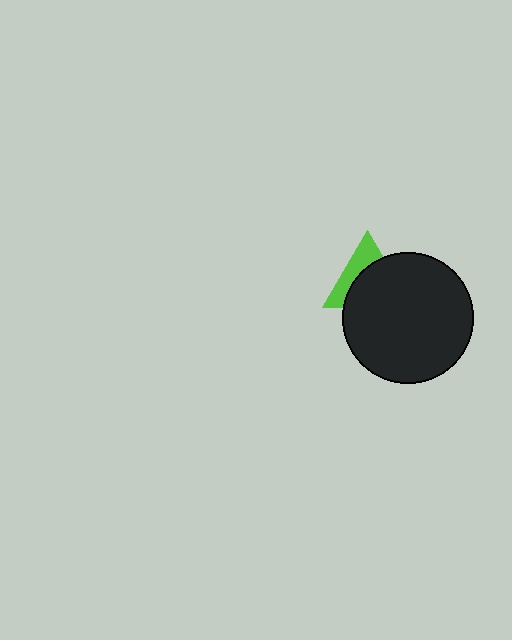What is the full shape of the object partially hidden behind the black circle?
The partially hidden object is a lime triangle.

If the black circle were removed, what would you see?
You would see the complete lime triangle.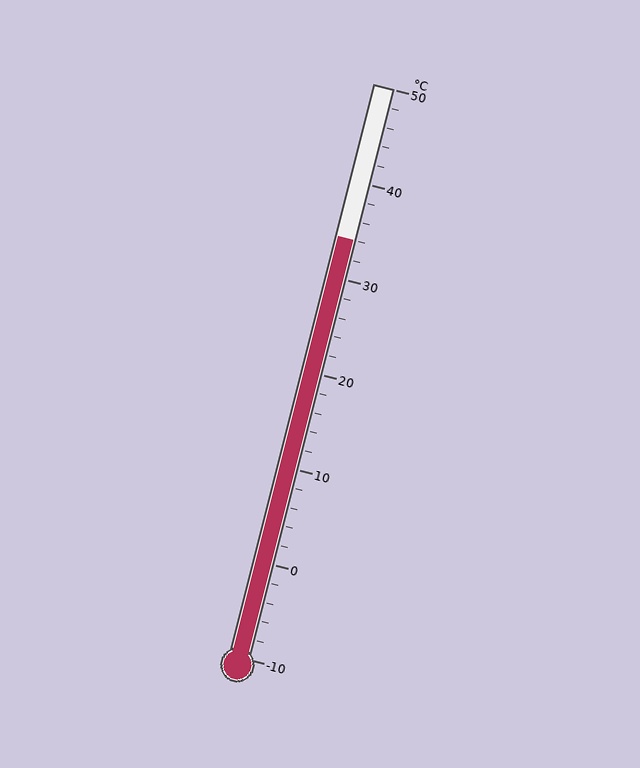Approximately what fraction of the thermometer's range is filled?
The thermometer is filled to approximately 75% of its range.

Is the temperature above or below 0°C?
The temperature is above 0°C.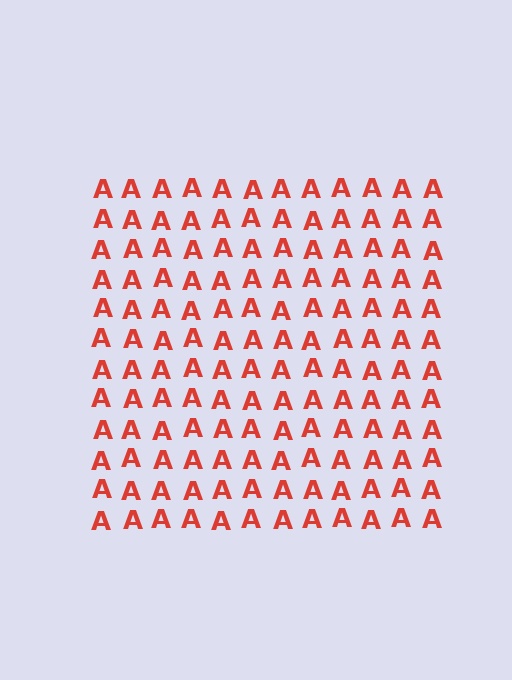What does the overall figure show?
The overall figure shows a square.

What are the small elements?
The small elements are letter A's.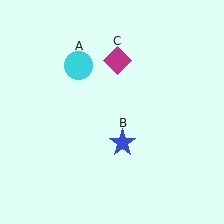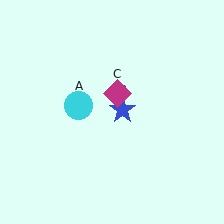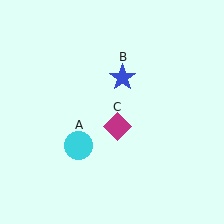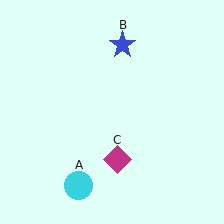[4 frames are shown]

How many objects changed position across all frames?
3 objects changed position: cyan circle (object A), blue star (object B), magenta diamond (object C).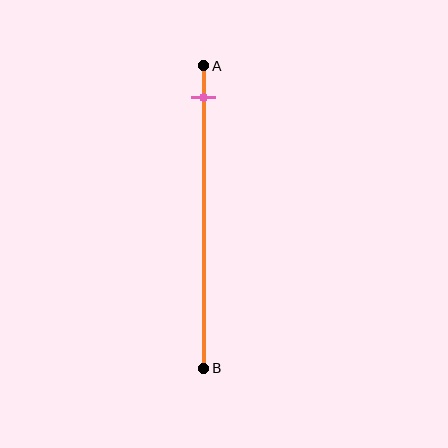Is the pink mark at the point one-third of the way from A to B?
No, the mark is at about 10% from A, not at the 33% one-third point.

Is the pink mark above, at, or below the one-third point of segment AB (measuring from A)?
The pink mark is above the one-third point of segment AB.